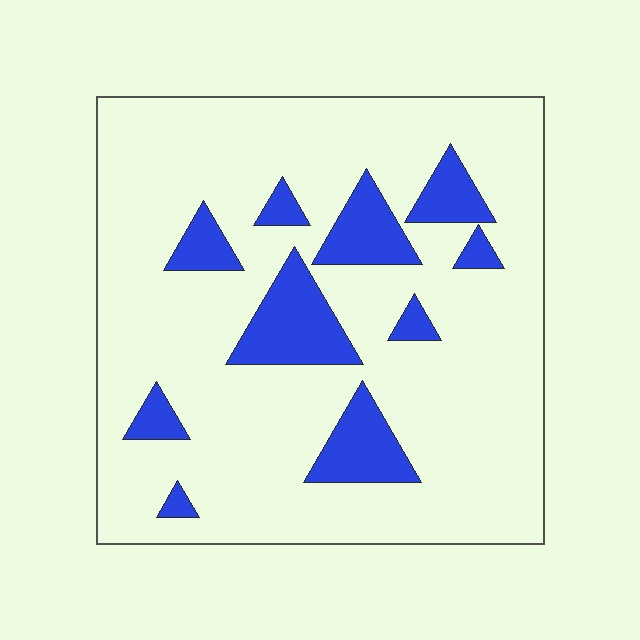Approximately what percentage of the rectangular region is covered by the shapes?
Approximately 15%.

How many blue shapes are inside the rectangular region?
10.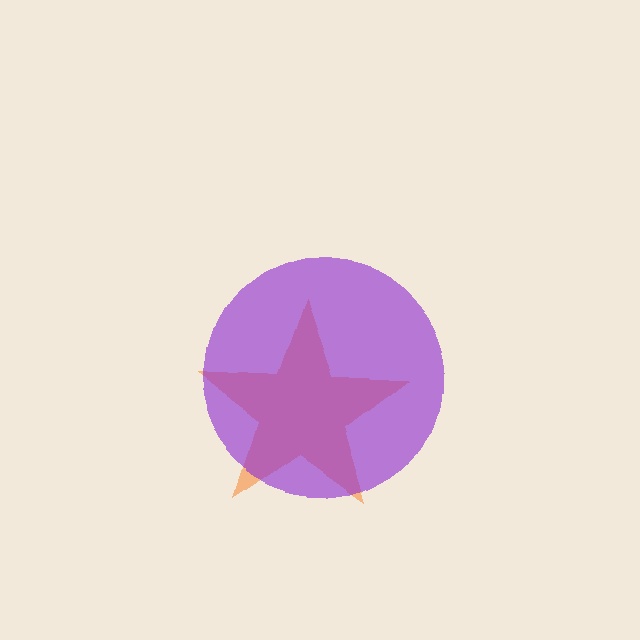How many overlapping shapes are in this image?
There are 2 overlapping shapes in the image.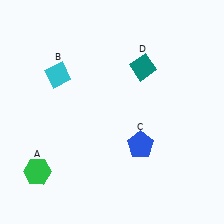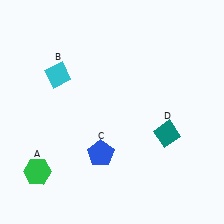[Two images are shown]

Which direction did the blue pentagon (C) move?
The blue pentagon (C) moved left.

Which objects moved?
The objects that moved are: the blue pentagon (C), the teal diamond (D).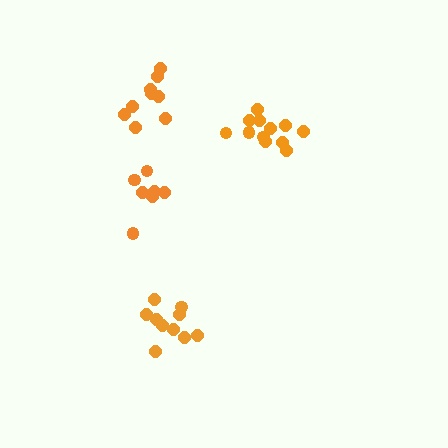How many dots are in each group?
Group 1: 12 dots, Group 2: 9 dots, Group 3: 7 dots, Group 4: 10 dots (38 total).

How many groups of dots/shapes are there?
There are 4 groups.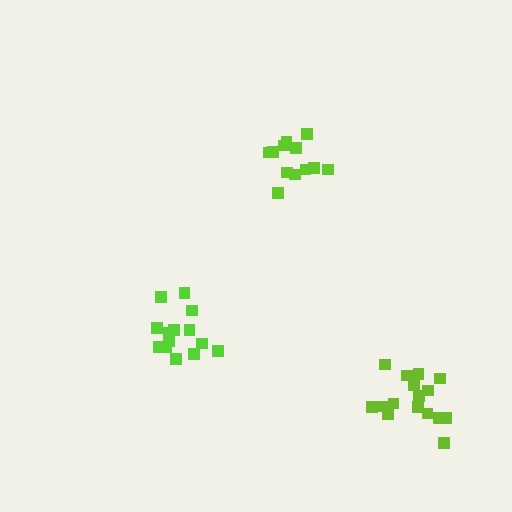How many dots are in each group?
Group 1: 15 dots, Group 2: 12 dots, Group 3: 17 dots (44 total).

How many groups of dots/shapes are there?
There are 3 groups.